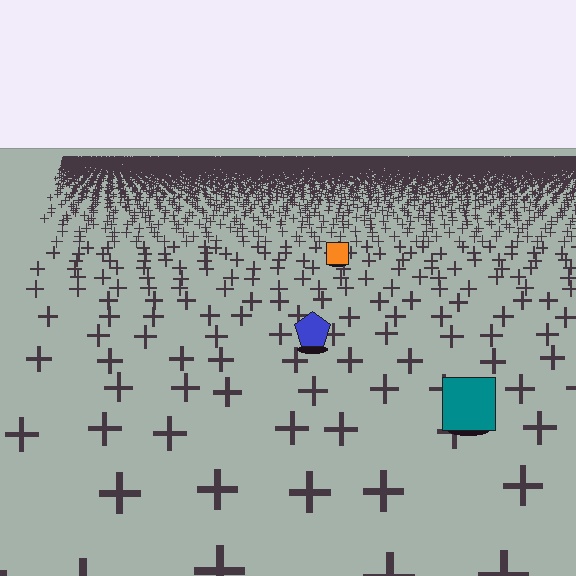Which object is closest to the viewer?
The teal square is closest. The texture marks near it are larger and more spread out.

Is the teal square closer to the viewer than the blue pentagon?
Yes. The teal square is closer — you can tell from the texture gradient: the ground texture is coarser near it.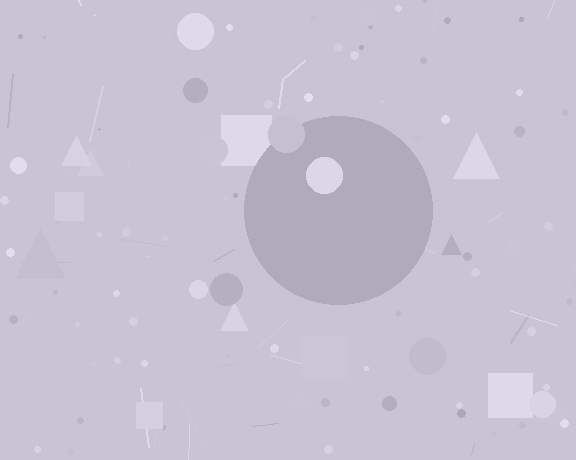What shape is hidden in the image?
A circle is hidden in the image.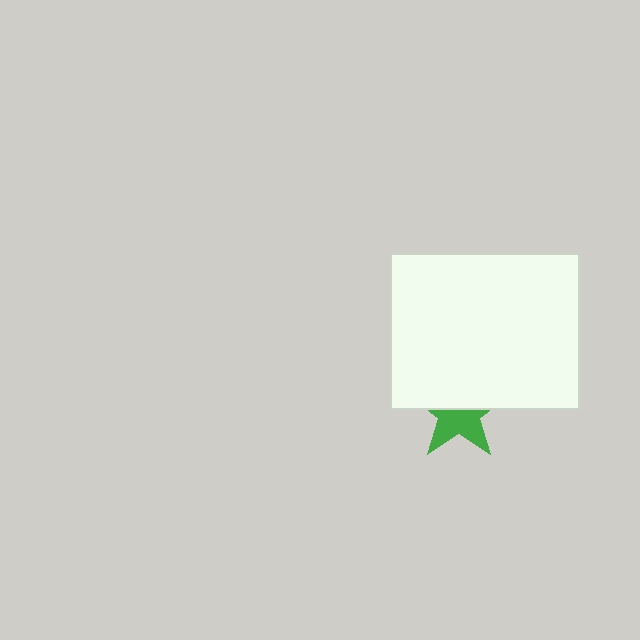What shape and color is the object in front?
The object in front is a white rectangle.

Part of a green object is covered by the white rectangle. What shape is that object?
It is a star.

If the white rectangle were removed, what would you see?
You would see the complete green star.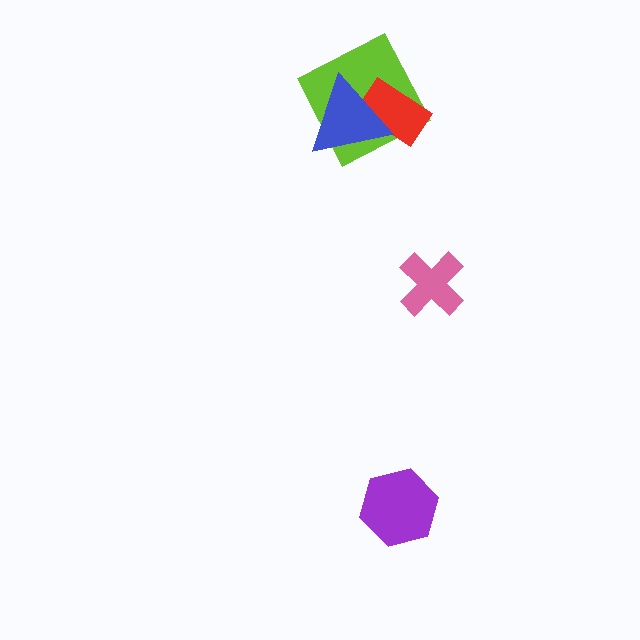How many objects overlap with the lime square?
2 objects overlap with the lime square.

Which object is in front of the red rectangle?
The blue triangle is in front of the red rectangle.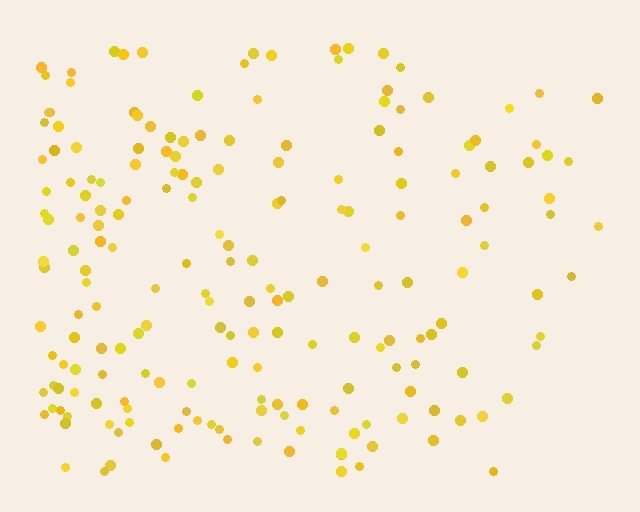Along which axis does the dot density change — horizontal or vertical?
Horizontal.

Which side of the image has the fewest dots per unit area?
The right.